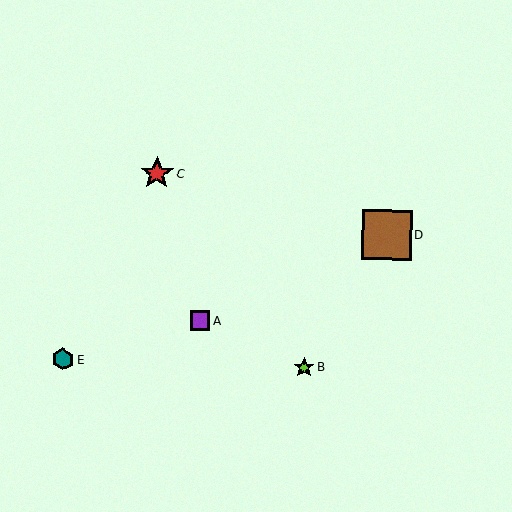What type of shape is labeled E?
Shape E is a teal hexagon.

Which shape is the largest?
The brown square (labeled D) is the largest.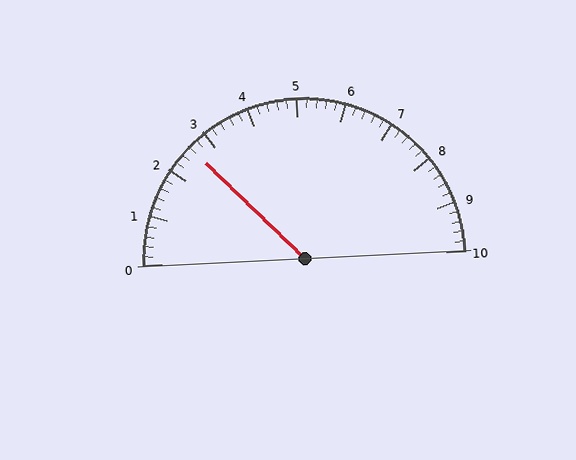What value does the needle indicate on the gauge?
The needle indicates approximately 2.6.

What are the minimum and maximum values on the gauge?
The gauge ranges from 0 to 10.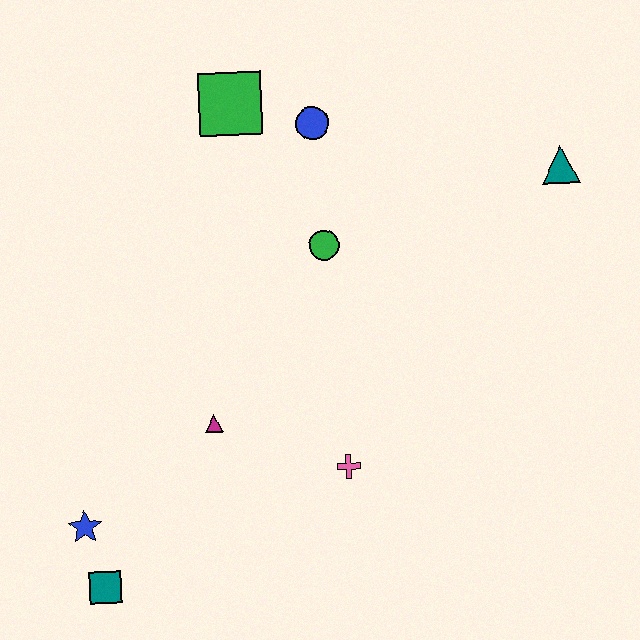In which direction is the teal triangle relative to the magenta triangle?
The teal triangle is to the right of the magenta triangle.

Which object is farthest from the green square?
The teal square is farthest from the green square.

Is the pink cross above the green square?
No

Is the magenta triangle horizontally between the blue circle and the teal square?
Yes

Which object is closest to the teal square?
The blue star is closest to the teal square.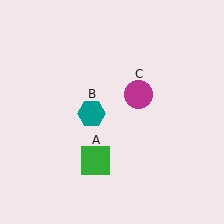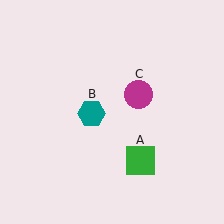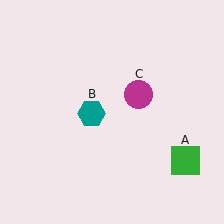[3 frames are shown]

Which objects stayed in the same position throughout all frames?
Teal hexagon (object B) and magenta circle (object C) remained stationary.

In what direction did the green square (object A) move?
The green square (object A) moved right.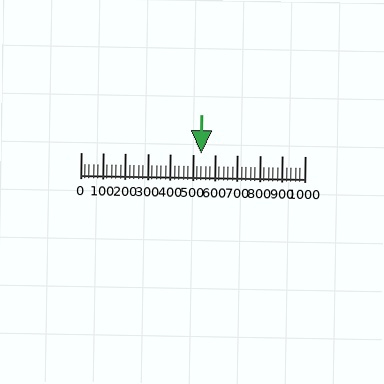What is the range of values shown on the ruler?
The ruler shows values from 0 to 1000.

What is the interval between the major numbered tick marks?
The major tick marks are spaced 100 units apart.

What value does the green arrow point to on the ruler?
The green arrow points to approximately 540.